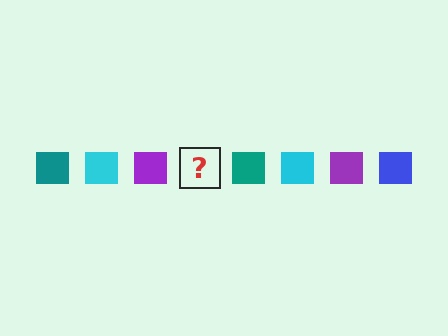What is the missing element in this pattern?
The missing element is a blue square.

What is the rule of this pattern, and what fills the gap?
The rule is that the pattern cycles through teal, cyan, purple, blue squares. The gap should be filled with a blue square.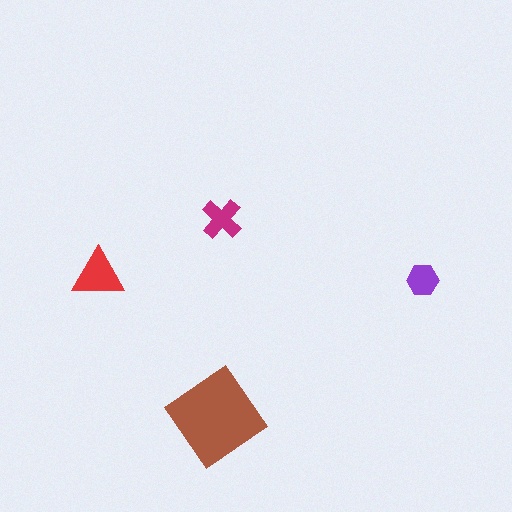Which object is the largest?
The brown diamond.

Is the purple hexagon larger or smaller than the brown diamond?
Smaller.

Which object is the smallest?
The purple hexagon.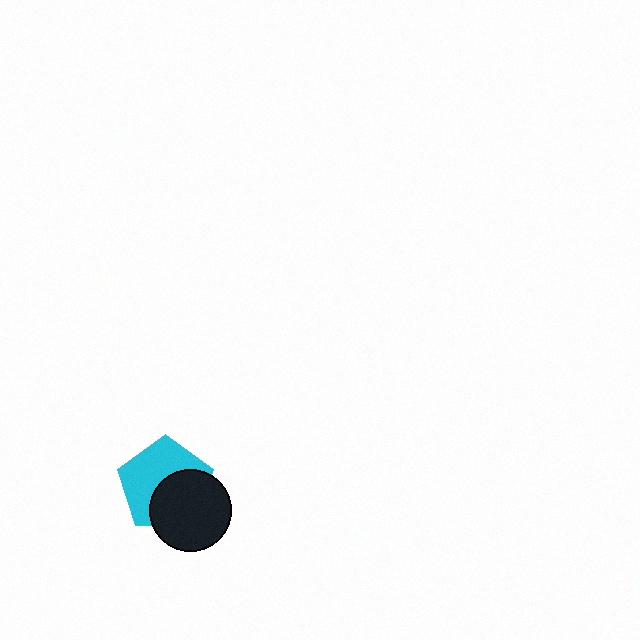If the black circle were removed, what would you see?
You would see the complete cyan pentagon.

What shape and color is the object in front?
The object in front is a black circle.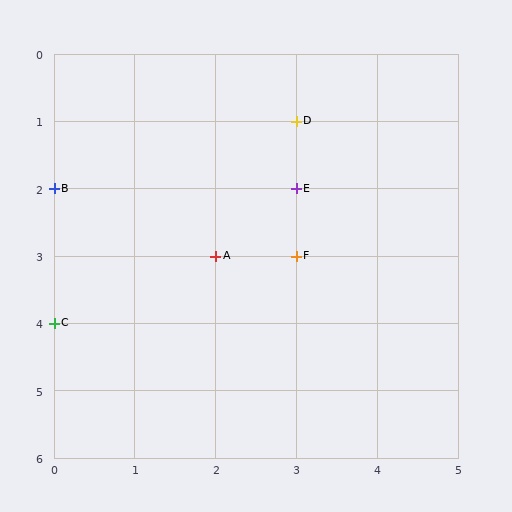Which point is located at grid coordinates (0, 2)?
Point B is at (0, 2).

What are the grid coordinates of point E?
Point E is at grid coordinates (3, 2).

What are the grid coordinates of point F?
Point F is at grid coordinates (3, 3).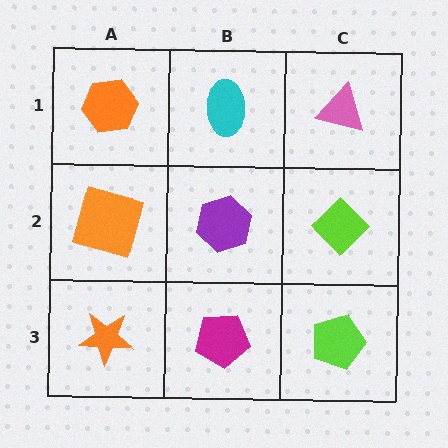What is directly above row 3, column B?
A purple hexagon.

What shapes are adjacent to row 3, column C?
A lime diamond (row 2, column C), a magenta pentagon (row 3, column B).